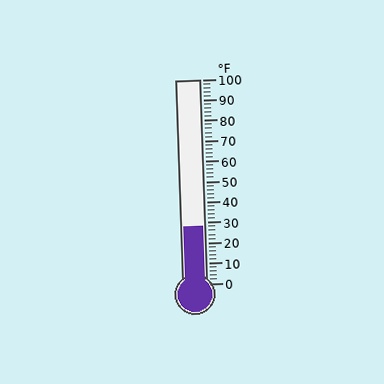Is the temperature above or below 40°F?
The temperature is below 40°F.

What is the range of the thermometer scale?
The thermometer scale ranges from 0°F to 100°F.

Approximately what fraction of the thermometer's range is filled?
The thermometer is filled to approximately 30% of its range.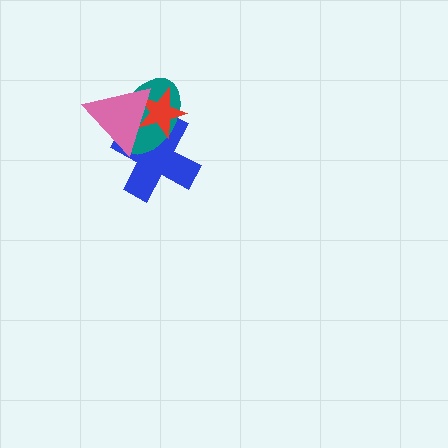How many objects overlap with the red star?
3 objects overlap with the red star.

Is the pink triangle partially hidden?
No, no other shape covers it.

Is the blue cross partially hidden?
Yes, it is partially covered by another shape.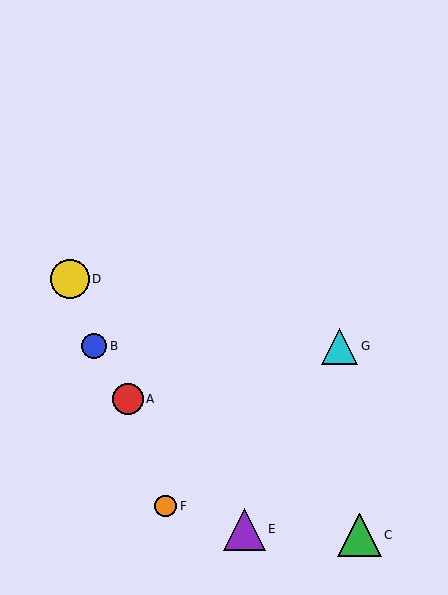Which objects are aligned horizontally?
Objects B, G are aligned horizontally.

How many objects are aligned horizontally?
2 objects (B, G) are aligned horizontally.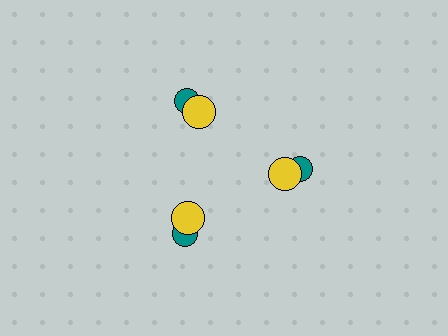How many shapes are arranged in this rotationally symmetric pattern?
There are 6 shapes, arranged in 3 groups of 2.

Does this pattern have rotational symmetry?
Yes, this pattern has 3-fold rotational symmetry. It looks the same after rotating 120 degrees around the center.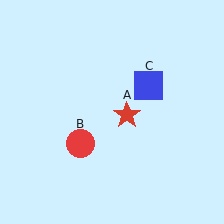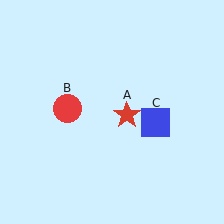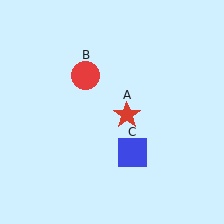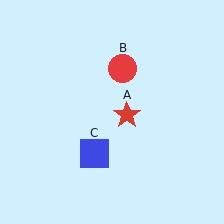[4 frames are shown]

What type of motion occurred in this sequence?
The red circle (object B), blue square (object C) rotated clockwise around the center of the scene.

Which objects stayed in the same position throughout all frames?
Red star (object A) remained stationary.